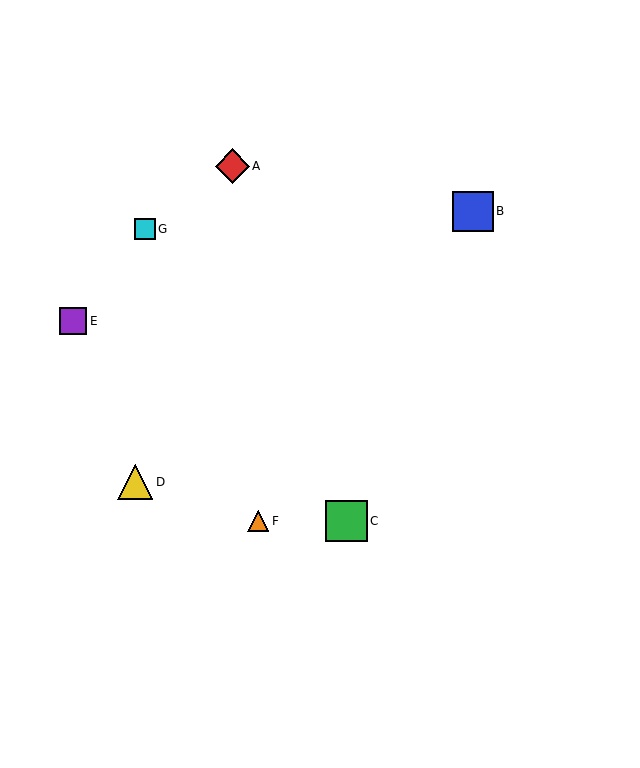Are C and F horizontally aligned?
Yes, both are at y≈521.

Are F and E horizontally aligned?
No, F is at y≈521 and E is at y≈321.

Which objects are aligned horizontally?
Objects C, F are aligned horizontally.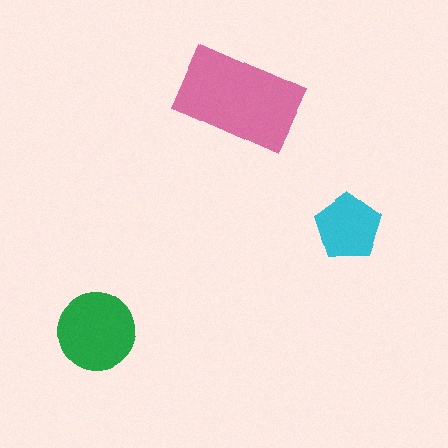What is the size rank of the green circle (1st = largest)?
2nd.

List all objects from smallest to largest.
The cyan pentagon, the green circle, the pink rectangle.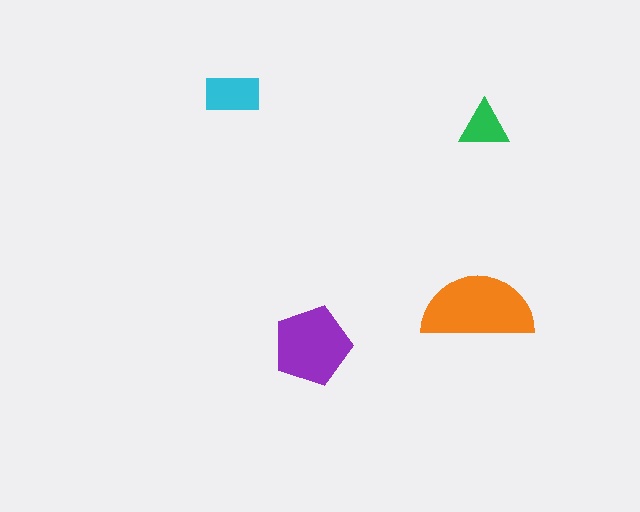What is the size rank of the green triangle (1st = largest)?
4th.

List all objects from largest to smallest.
The orange semicircle, the purple pentagon, the cyan rectangle, the green triangle.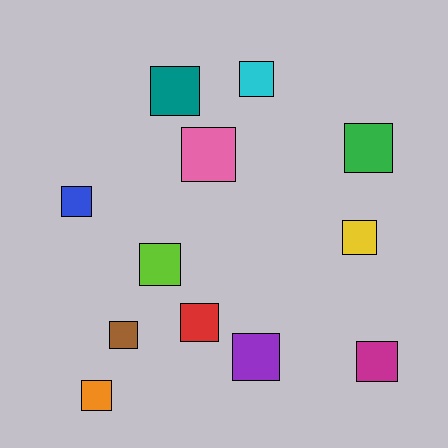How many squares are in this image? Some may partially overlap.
There are 12 squares.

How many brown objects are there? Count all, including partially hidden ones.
There is 1 brown object.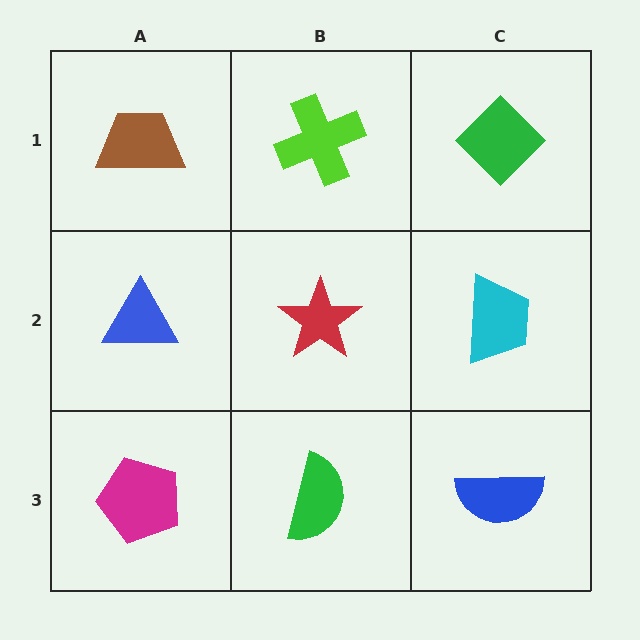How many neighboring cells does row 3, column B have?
3.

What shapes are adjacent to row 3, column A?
A blue triangle (row 2, column A), a green semicircle (row 3, column B).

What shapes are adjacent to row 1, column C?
A cyan trapezoid (row 2, column C), a lime cross (row 1, column B).